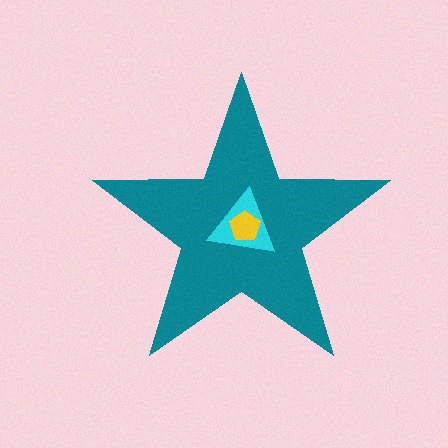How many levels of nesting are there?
3.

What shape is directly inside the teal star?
The cyan triangle.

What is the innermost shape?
The yellow pentagon.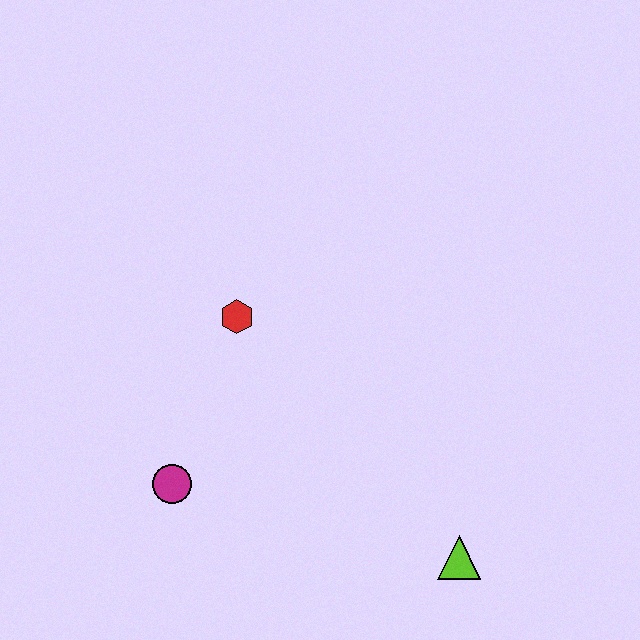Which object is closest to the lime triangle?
The magenta circle is closest to the lime triangle.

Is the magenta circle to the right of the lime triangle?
No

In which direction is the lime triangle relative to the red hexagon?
The lime triangle is below the red hexagon.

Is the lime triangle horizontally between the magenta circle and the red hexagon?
No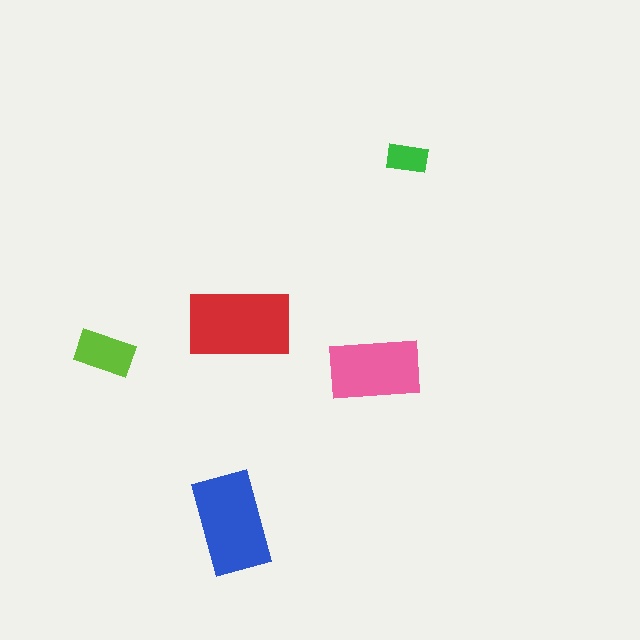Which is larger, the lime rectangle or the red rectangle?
The red one.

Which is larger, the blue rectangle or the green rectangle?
The blue one.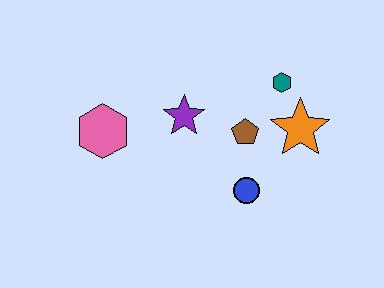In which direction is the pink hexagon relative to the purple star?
The pink hexagon is to the left of the purple star.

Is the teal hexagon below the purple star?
No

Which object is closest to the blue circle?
The brown pentagon is closest to the blue circle.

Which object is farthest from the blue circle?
The pink hexagon is farthest from the blue circle.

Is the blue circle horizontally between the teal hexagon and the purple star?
Yes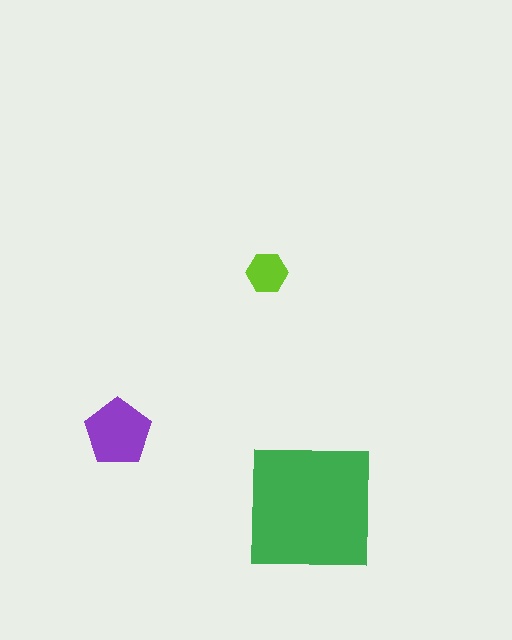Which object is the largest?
The green square.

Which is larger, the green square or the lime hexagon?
The green square.